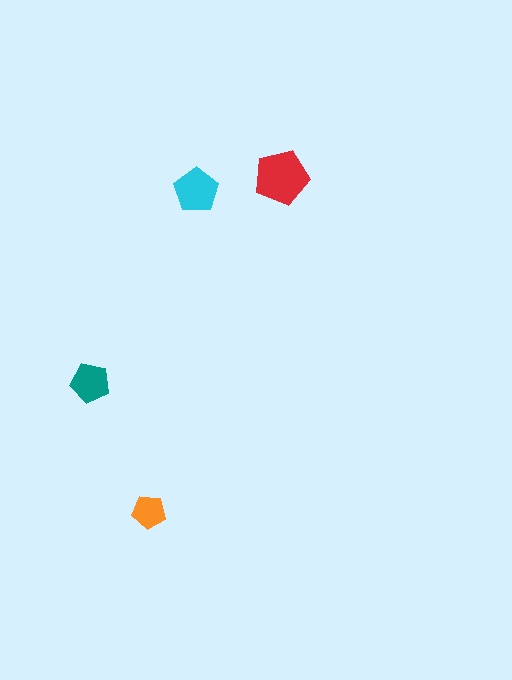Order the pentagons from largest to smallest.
the red one, the cyan one, the teal one, the orange one.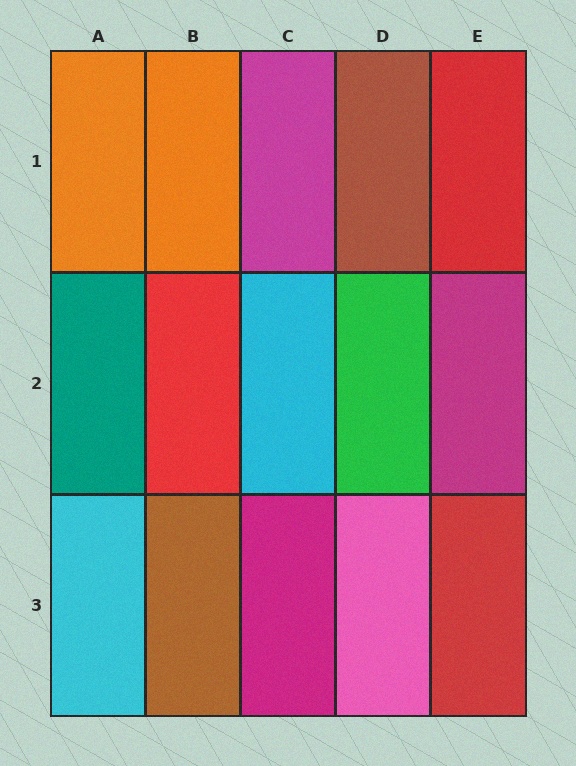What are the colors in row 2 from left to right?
Teal, red, cyan, green, magenta.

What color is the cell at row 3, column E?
Red.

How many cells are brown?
2 cells are brown.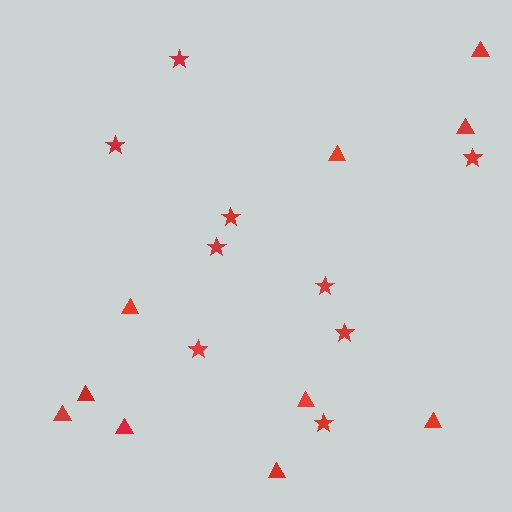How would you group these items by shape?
There are 2 groups: one group of stars (9) and one group of triangles (10).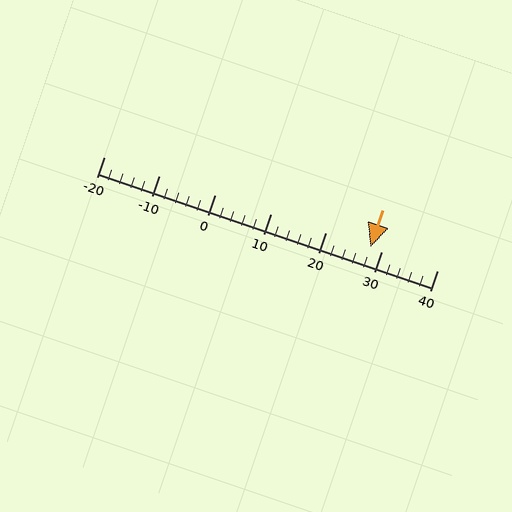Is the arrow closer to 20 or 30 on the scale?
The arrow is closer to 30.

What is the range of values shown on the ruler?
The ruler shows values from -20 to 40.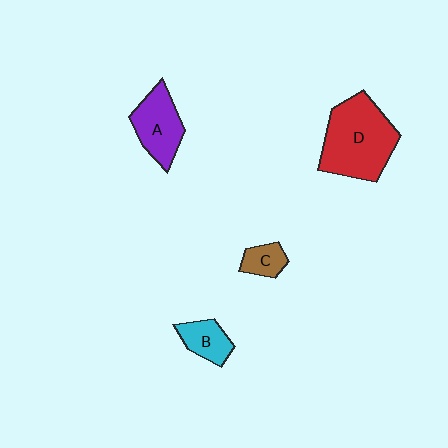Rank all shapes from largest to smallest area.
From largest to smallest: D (red), A (purple), B (cyan), C (brown).